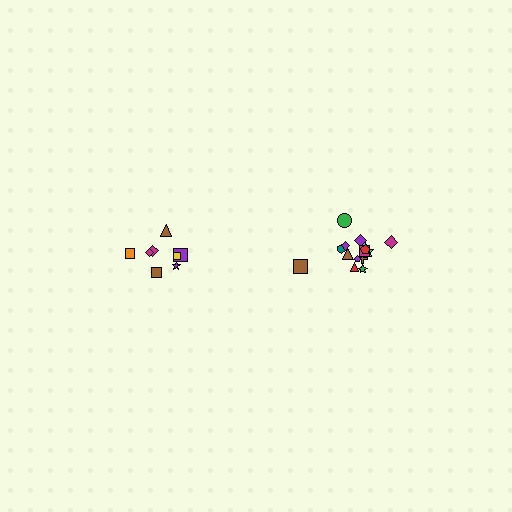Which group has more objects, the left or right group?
The right group.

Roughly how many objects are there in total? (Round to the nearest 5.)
Roughly 25 objects in total.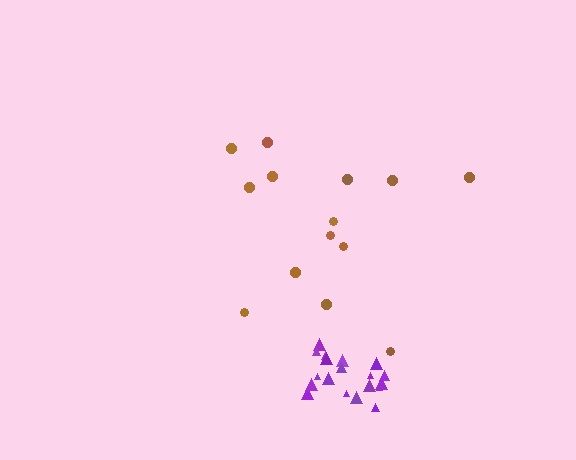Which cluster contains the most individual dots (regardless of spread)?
Purple (19).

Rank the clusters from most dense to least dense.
purple, brown.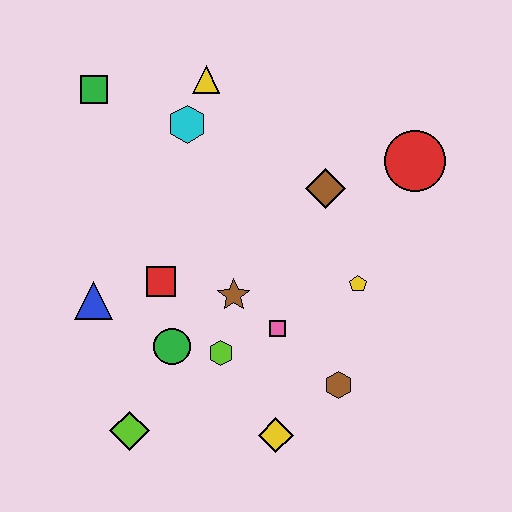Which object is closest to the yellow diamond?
The brown hexagon is closest to the yellow diamond.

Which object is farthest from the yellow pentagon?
The green square is farthest from the yellow pentagon.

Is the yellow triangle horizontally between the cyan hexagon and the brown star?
Yes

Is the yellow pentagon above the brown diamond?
No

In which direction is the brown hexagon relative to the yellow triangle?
The brown hexagon is below the yellow triangle.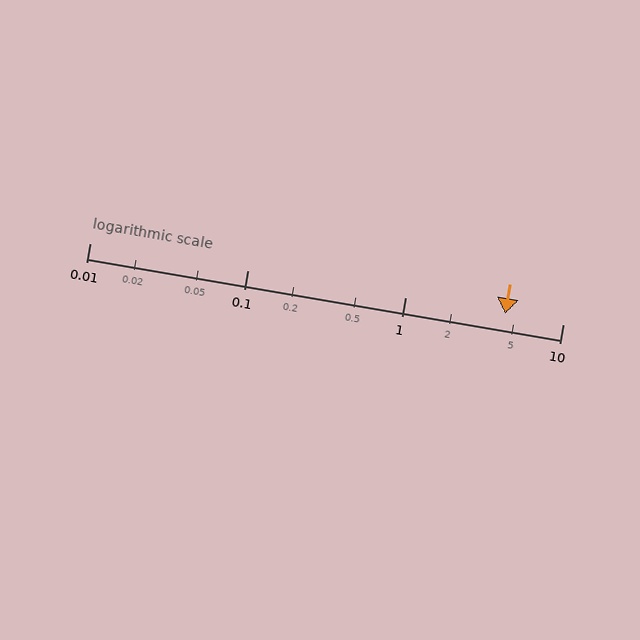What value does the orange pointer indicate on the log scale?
The pointer indicates approximately 4.3.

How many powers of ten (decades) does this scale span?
The scale spans 3 decades, from 0.01 to 10.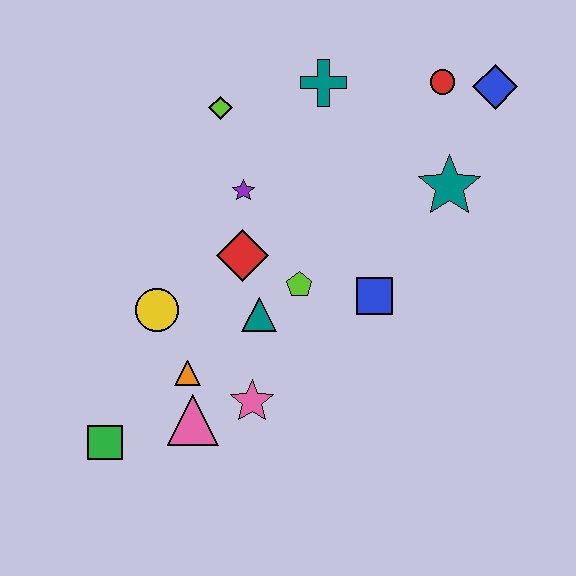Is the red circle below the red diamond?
No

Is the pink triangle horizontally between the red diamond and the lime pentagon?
No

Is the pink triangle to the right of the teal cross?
No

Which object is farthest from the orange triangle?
The blue diamond is farthest from the orange triangle.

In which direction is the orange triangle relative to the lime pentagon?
The orange triangle is to the left of the lime pentagon.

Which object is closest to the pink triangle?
The orange triangle is closest to the pink triangle.